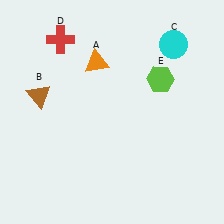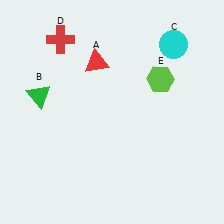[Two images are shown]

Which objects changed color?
A changed from orange to red. B changed from brown to green.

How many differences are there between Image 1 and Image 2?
There are 2 differences between the two images.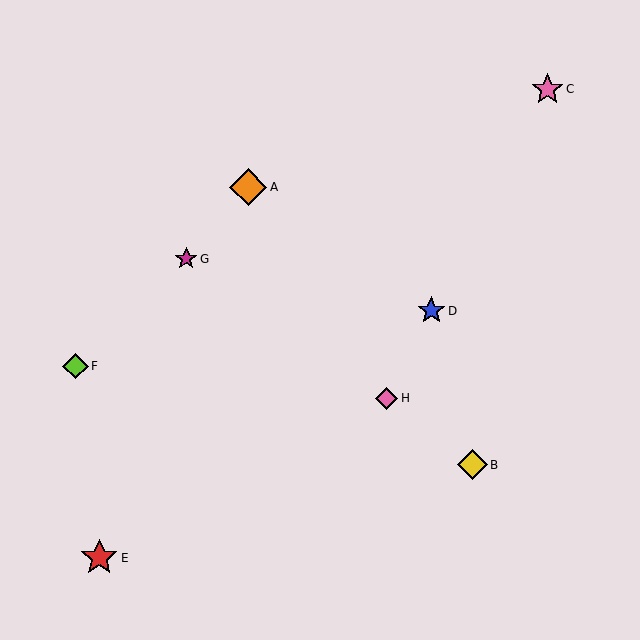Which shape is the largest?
The orange diamond (labeled A) is the largest.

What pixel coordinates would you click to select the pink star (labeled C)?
Click at (547, 89) to select the pink star C.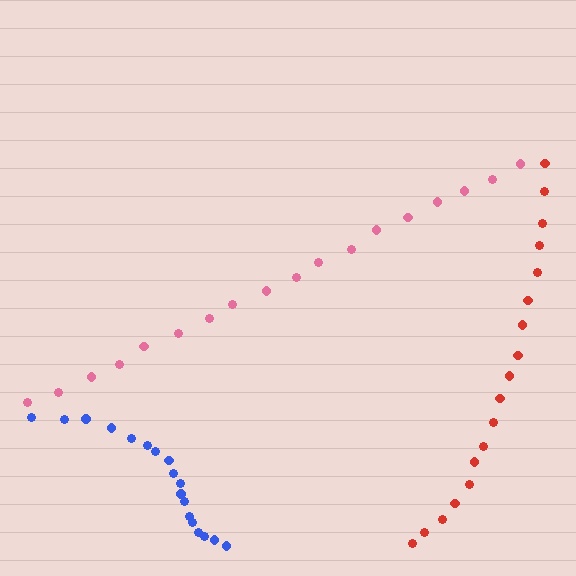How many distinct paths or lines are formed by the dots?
There are 3 distinct paths.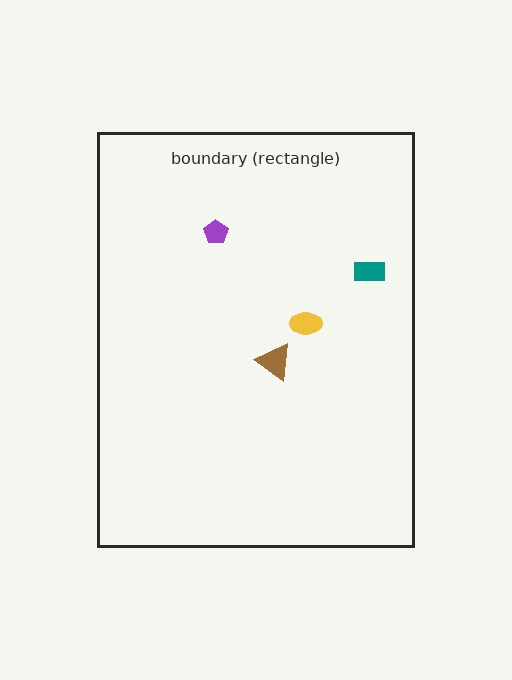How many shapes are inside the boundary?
4 inside, 0 outside.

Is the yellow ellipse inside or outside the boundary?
Inside.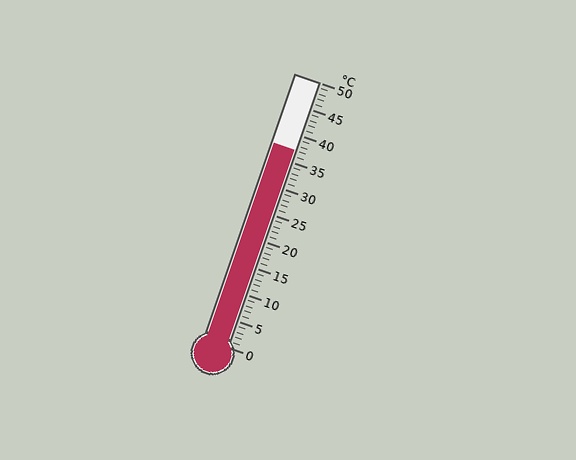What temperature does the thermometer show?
The thermometer shows approximately 37°C.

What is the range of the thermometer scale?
The thermometer scale ranges from 0°C to 50°C.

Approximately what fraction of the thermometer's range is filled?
The thermometer is filled to approximately 75% of its range.